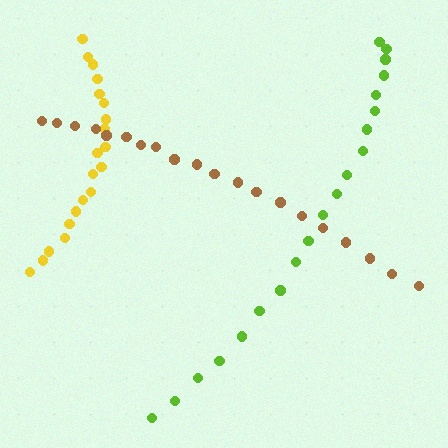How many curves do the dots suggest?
There are 3 distinct paths.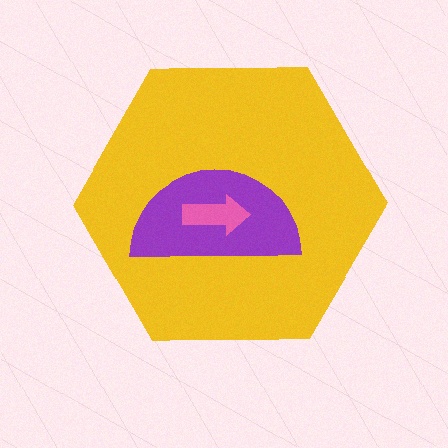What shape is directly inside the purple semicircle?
The pink arrow.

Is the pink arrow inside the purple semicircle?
Yes.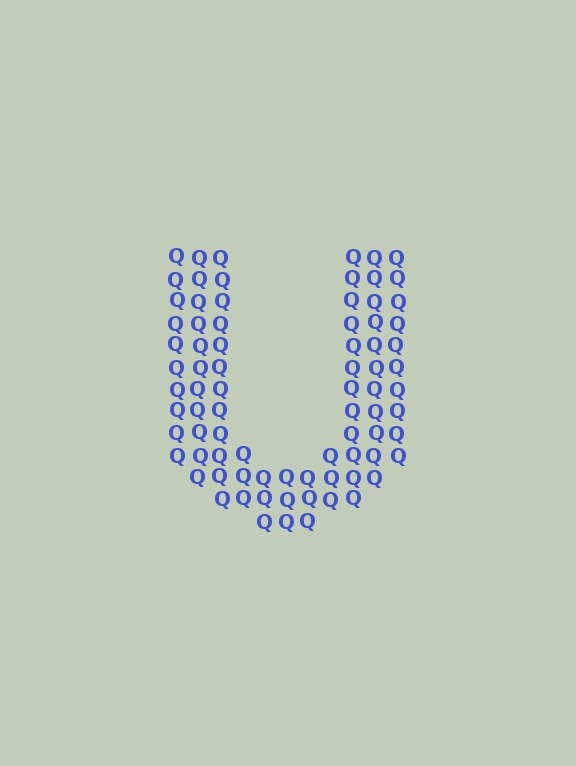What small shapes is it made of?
It is made of small letter Q's.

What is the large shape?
The large shape is the letter U.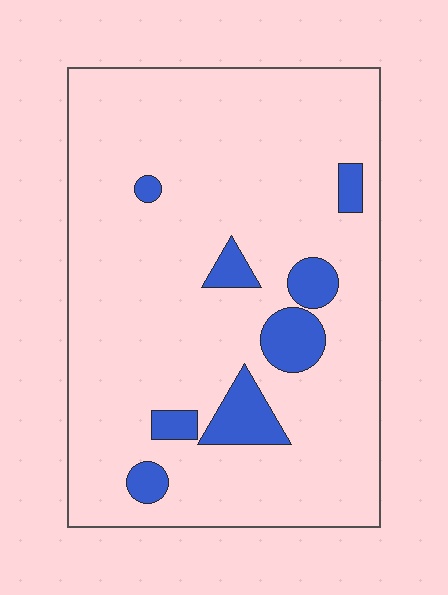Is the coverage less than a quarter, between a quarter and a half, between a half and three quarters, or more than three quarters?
Less than a quarter.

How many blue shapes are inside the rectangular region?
8.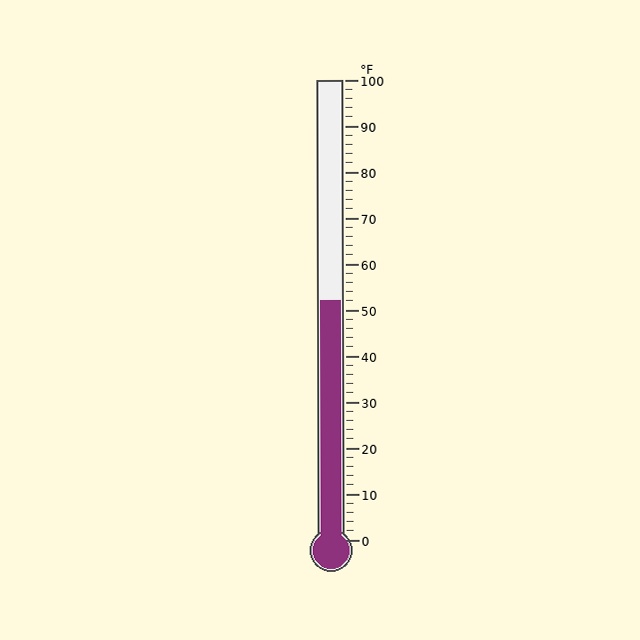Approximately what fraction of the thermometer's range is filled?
The thermometer is filled to approximately 50% of its range.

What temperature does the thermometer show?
The thermometer shows approximately 52°F.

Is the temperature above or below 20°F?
The temperature is above 20°F.